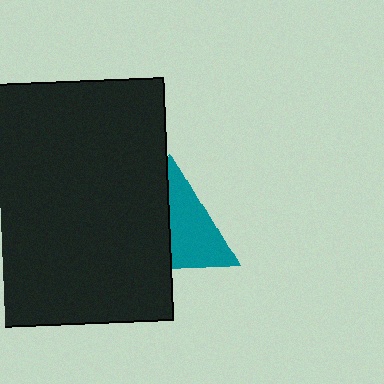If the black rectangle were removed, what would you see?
You would see the complete teal triangle.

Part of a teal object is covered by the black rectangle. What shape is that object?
It is a triangle.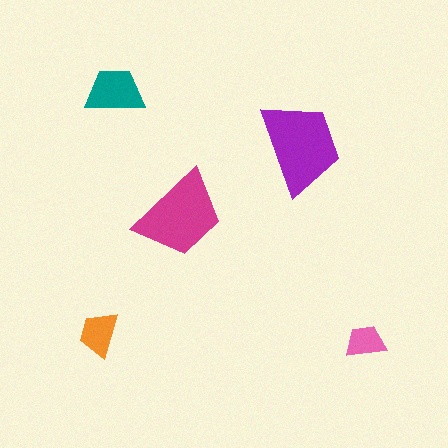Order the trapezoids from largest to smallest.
the purple one, the magenta one, the teal one, the orange one, the pink one.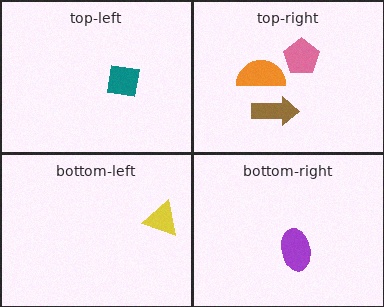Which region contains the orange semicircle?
The top-right region.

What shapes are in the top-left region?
The teal square.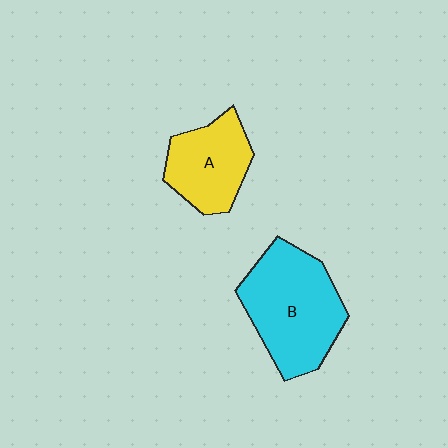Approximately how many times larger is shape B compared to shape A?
Approximately 1.5 times.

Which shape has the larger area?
Shape B (cyan).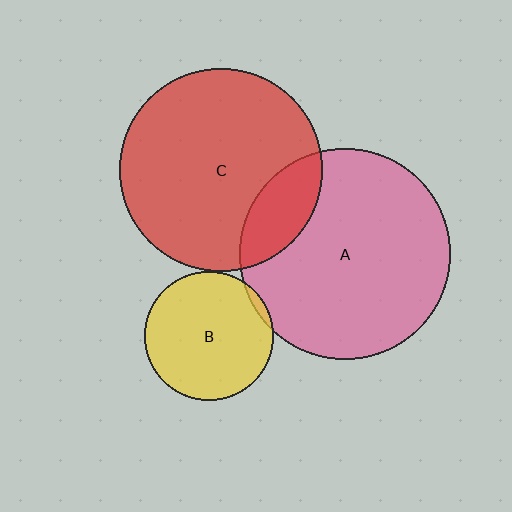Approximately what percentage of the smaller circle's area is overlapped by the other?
Approximately 5%.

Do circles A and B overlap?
Yes.